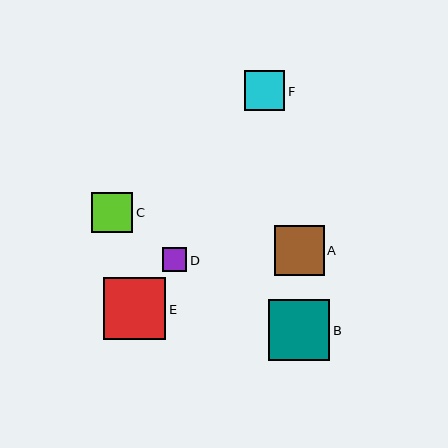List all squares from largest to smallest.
From largest to smallest: E, B, A, C, F, D.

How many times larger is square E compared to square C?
Square E is approximately 1.5 times the size of square C.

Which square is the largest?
Square E is the largest with a size of approximately 62 pixels.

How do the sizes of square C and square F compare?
Square C and square F are approximately the same size.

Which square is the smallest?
Square D is the smallest with a size of approximately 24 pixels.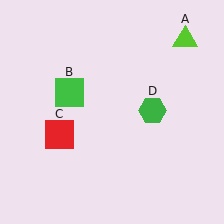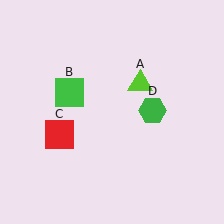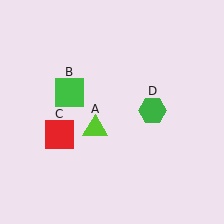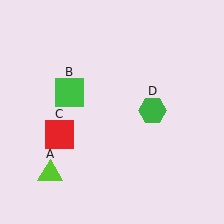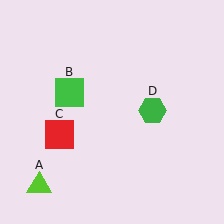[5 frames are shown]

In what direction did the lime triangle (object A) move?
The lime triangle (object A) moved down and to the left.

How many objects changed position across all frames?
1 object changed position: lime triangle (object A).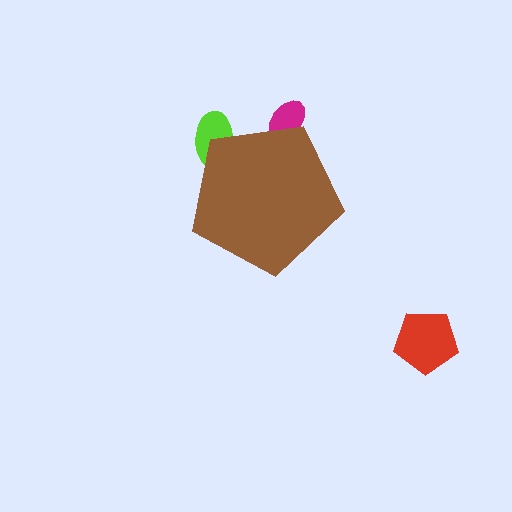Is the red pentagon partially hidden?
No, the red pentagon is fully visible.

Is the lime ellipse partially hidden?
Yes, the lime ellipse is partially hidden behind the brown pentagon.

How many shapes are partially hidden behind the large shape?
2 shapes are partially hidden.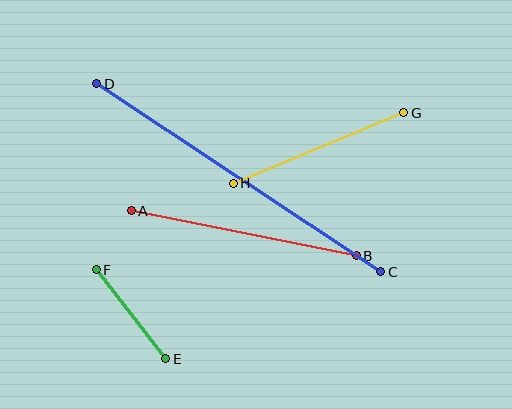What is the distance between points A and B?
The distance is approximately 229 pixels.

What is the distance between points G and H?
The distance is approximately 184 pixels.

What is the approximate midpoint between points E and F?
The midpoint is at approximately (131, 314) pixels.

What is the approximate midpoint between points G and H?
The midpoint is at approximately (318, 148) pixels.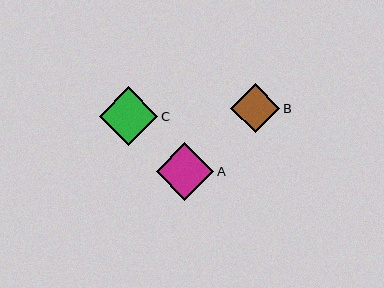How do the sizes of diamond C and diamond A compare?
Diamond C and diamond A are approximately the same size.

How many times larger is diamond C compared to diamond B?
Diamond C is approximately 1.2 times the size of diamond B.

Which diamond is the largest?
Diamond C is the largest with a size of approximately 59 pixels.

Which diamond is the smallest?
Diamond B is the smallest with a size of approximately 49 pixels.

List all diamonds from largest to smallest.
From largest to smallest: C, A, B.